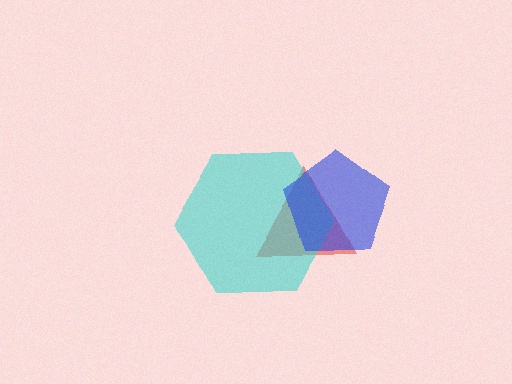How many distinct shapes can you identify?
There are 3 distinct shapes: a red triangle, a cyan hexagon, a blue pentagon.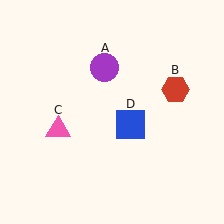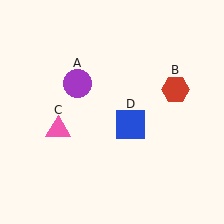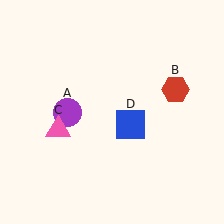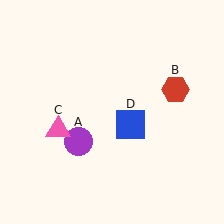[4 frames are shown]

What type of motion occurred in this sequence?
The purple circle (object A) rotated counterclockwise around the center of the scene.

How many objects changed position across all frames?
1 object changed position: purple circle (object A).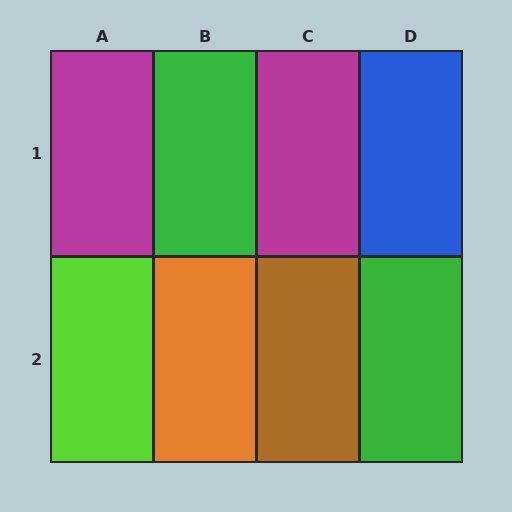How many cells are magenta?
2 cells are magenta.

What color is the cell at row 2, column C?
Brown.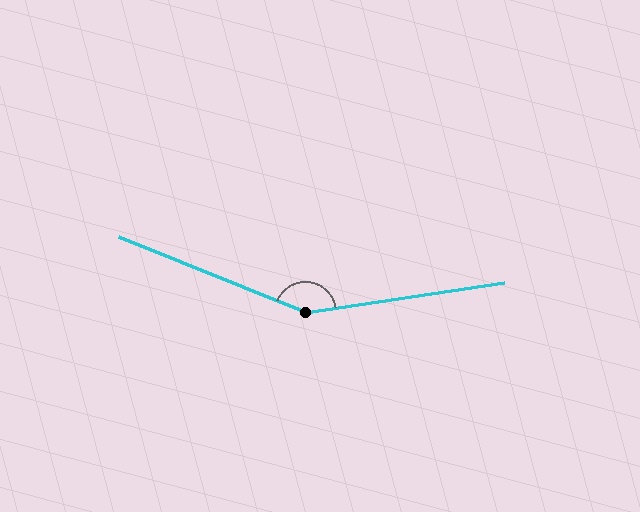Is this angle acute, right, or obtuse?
It is obtuse.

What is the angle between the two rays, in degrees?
Approximately 150 degrees.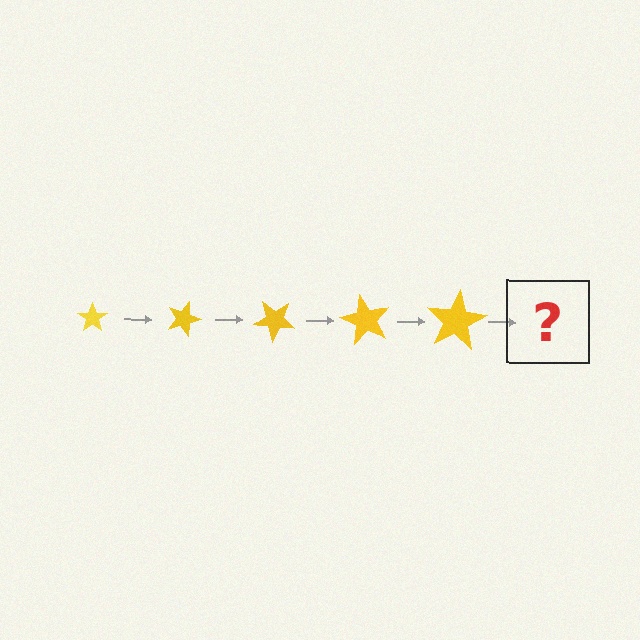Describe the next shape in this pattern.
It should be a star, larger than the previous one and rotated 100 degrees from the start.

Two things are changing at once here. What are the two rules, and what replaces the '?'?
The two rules are that the star grows larger each step and it rotates 20 degrees each step. The '?' should be a star, larger than the previous one and rotated 100 degrees from the start.